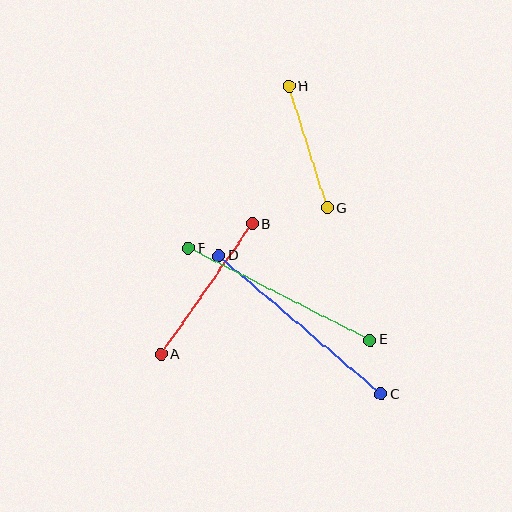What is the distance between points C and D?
The distance is approximately 213 pixels.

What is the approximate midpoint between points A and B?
The midpoint is at approximately (206, 289) pixels.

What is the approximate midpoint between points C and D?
The midpoint is at approximately (300, 325) pixels.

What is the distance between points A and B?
The distance is approximately 159 pixels.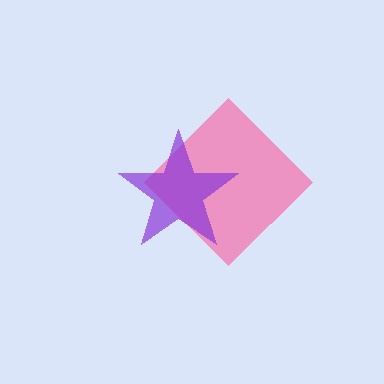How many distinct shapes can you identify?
There are 2 distinct shapes: a pink diamond, a purple star.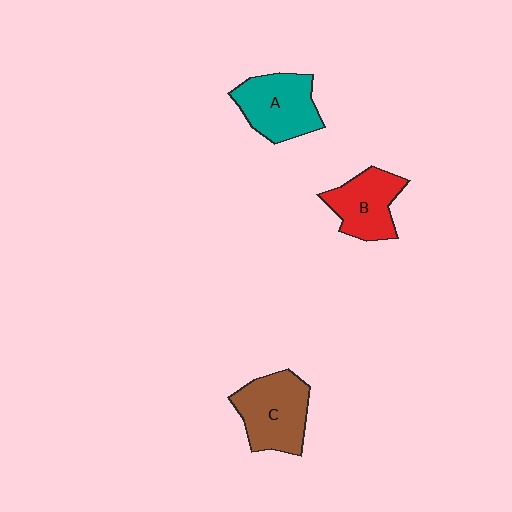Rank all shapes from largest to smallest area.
From largest to smallest: C (brown), A (teal), B (red).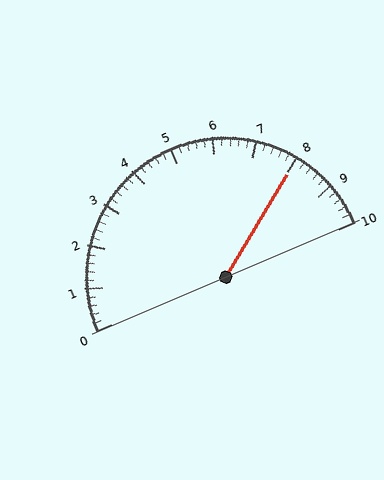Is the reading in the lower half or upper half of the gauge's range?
The reading is in the upper half of the range (0 to 10).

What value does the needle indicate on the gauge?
The needle indicates approximately 8.0.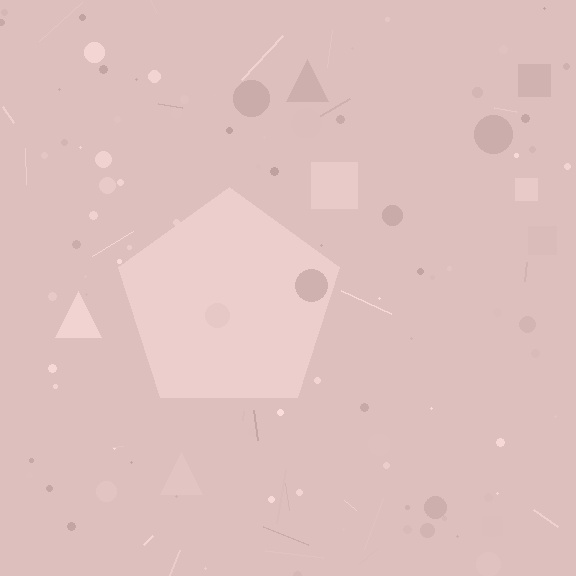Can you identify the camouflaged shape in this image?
The camouflaged shape is a pentagon.